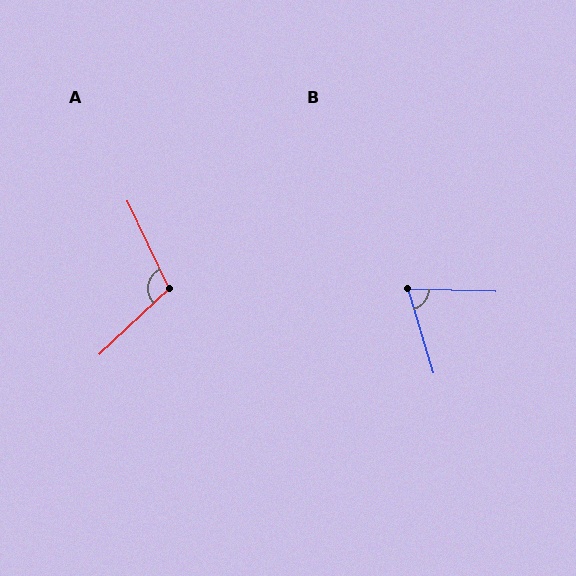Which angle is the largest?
A, at approximately 108 degrees.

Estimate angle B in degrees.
Approximately 72 degrees.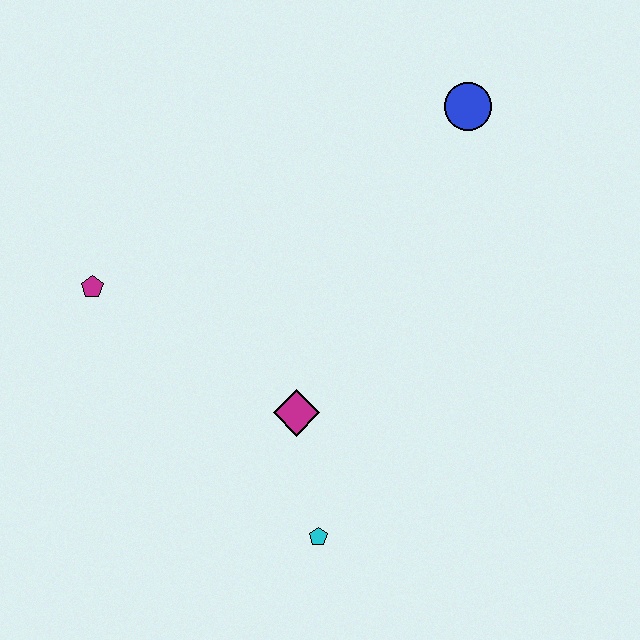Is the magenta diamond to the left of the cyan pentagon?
Yes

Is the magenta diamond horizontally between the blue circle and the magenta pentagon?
Yes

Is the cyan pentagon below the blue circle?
Yes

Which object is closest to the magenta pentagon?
The magenta diamond is closest to the magenta pentagon.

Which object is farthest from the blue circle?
The cyan pentagon is farthest from the blue circle.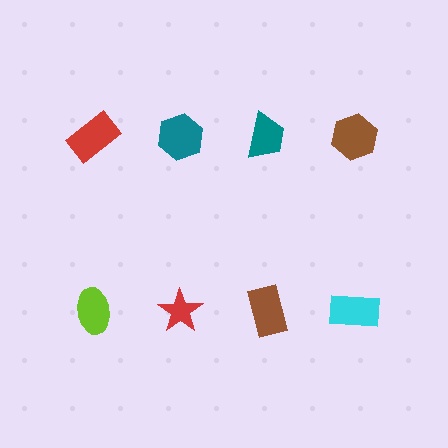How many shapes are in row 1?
4 shapes.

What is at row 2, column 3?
A brown rectangle.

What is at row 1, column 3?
A teal trapezoid.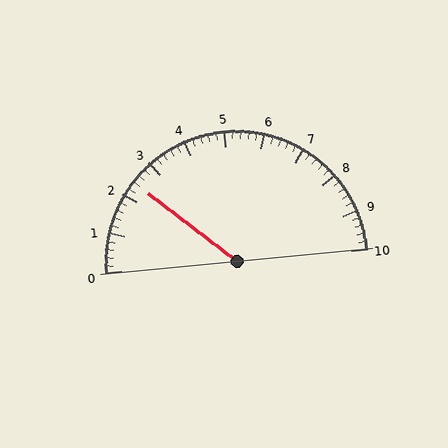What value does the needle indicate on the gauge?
The needle indicates approximately 2.4.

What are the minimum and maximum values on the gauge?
The gauge ranges from 0 to 10.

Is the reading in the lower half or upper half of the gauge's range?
The reading is in the lower half of the range (0 to 10).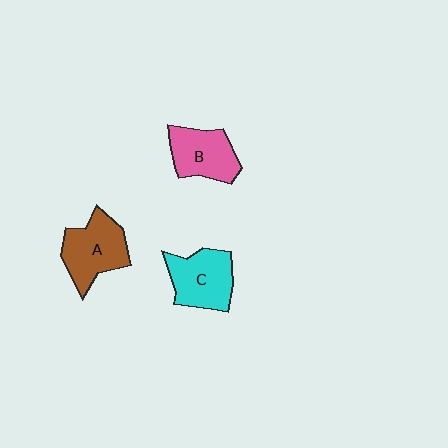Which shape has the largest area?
Shape A (brown).